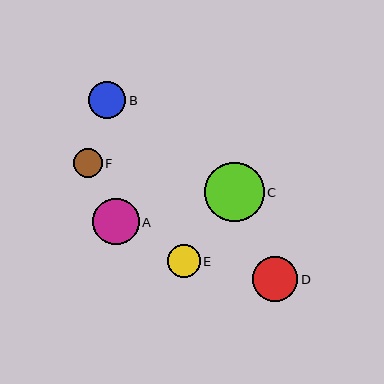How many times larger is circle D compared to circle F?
Circle D is approximately 1.5 times the size of circle F.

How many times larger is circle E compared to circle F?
Circle E is approximately 1.1 times the size of circle F.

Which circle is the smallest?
Circle F is the smallest with a size of approximately 29 pixels.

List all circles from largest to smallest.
From largest to smallest: C, A, D, B, E, F.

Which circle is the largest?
Circle C is the largest with a size of approximately 60 pixels.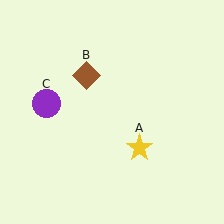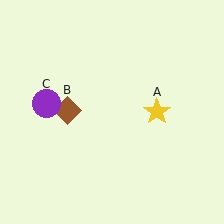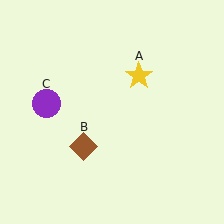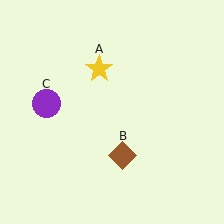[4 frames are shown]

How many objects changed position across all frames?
2 objects changed position: yellow star (object A), brown diamond (object B).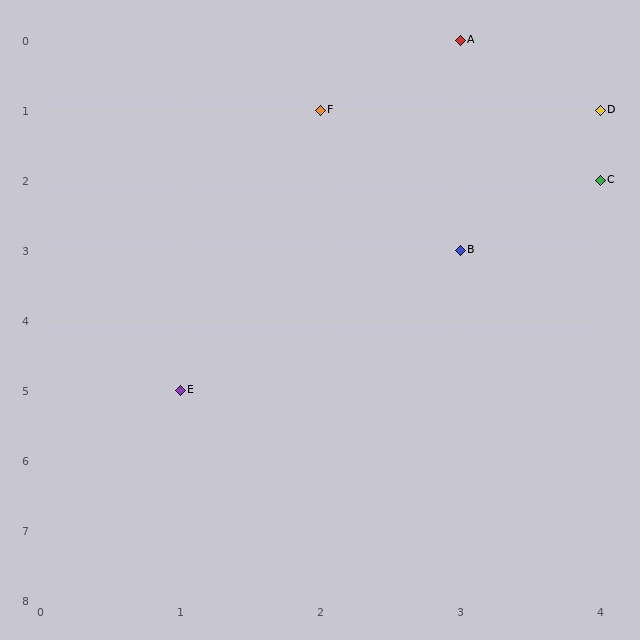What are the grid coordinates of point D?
Point D is at grid coordinates (4, 1).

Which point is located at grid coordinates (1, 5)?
Point E is at (1, 5).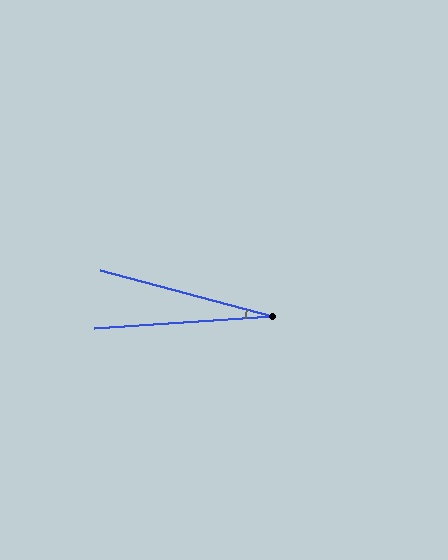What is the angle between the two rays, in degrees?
Approximately 19 degrees.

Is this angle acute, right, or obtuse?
It is acute.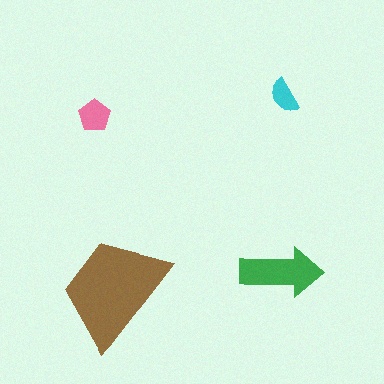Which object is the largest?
The brown trapezoid.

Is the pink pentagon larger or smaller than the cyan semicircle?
Larger.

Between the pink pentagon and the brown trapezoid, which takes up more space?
The brown trapezoid.